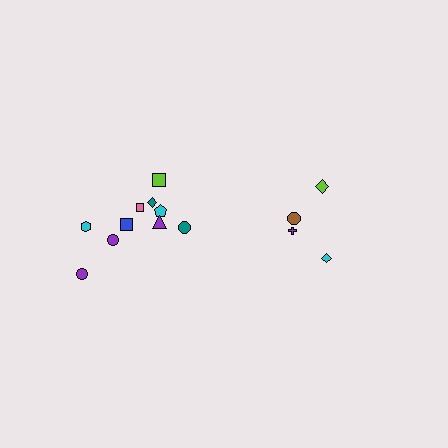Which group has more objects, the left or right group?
The left group.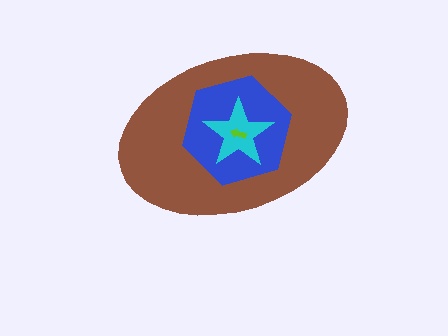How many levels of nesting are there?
4.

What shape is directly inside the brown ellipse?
The blue hexagon.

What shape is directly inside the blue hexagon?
The cyan star.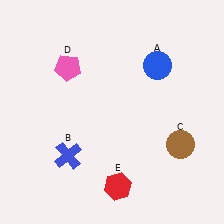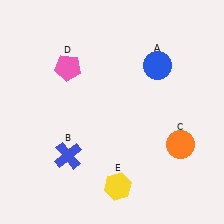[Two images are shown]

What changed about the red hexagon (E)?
In Image 1, E is red. In Image 2, it changed to yellow.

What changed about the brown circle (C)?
In Image 1, C is brown. In Image 2, it changed to orange.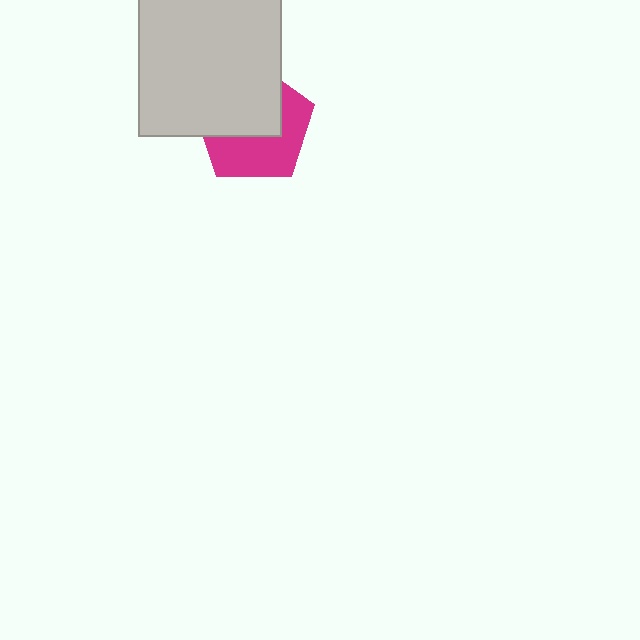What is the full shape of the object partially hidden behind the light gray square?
The partially hidden object is a magenta pentagon.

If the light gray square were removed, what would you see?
You would see the complete magenta pentagon.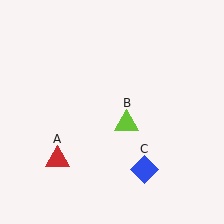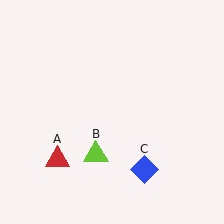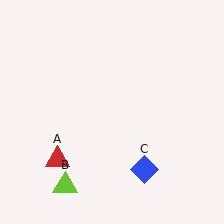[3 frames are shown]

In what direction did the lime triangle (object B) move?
The lime triangle (object B) moved down and to the left.